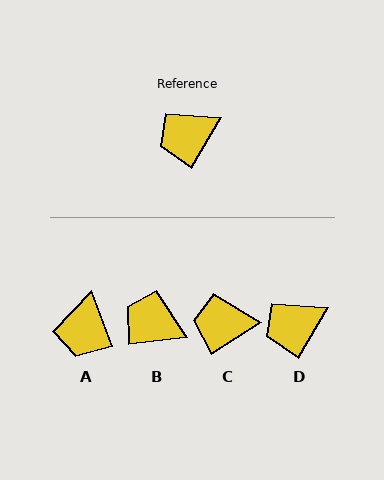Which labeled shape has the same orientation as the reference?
D.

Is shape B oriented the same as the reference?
No, it is off by about 53 degrees.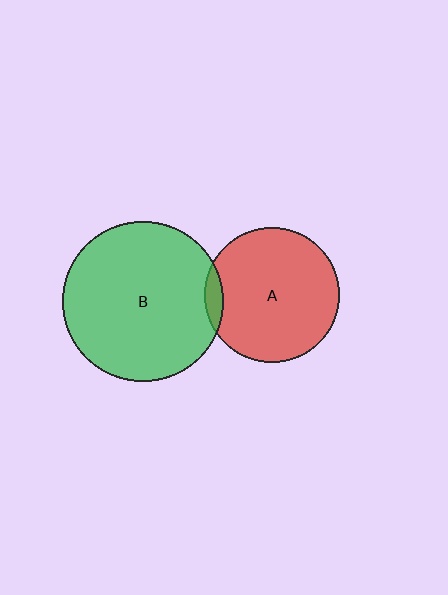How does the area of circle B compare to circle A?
Approximately 1.4 times.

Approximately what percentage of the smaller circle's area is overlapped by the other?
Approximately 5%.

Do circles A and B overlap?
Yes.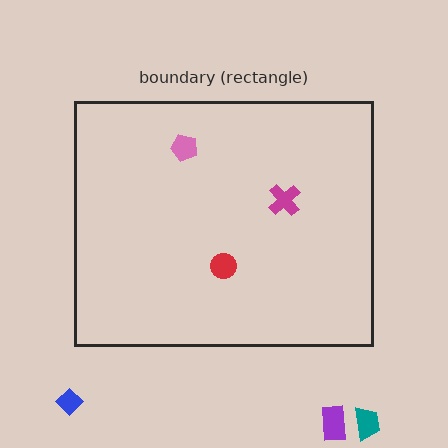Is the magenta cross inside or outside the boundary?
Inside.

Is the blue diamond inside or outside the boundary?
Outside.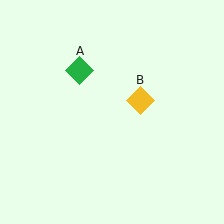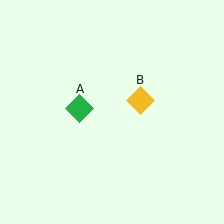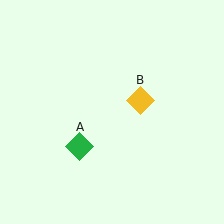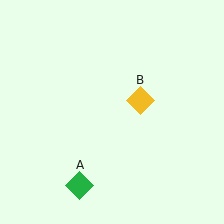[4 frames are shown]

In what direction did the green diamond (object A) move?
The green diamond (object A) moved down.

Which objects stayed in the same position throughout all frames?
Yellow diamond (object B) remained stationary.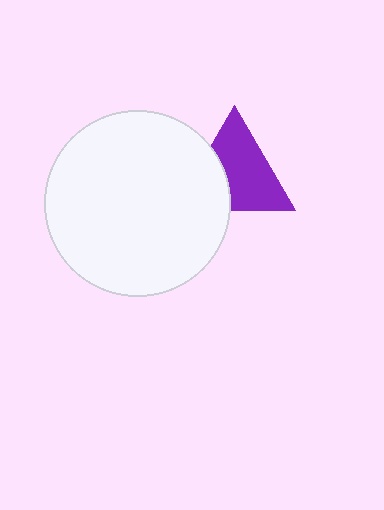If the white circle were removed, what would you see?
You would see the complete purple triangle.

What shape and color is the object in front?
The object in front is a white circle.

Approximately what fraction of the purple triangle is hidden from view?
Roughly 34% of the purple triangle is hidden behind the white circle.